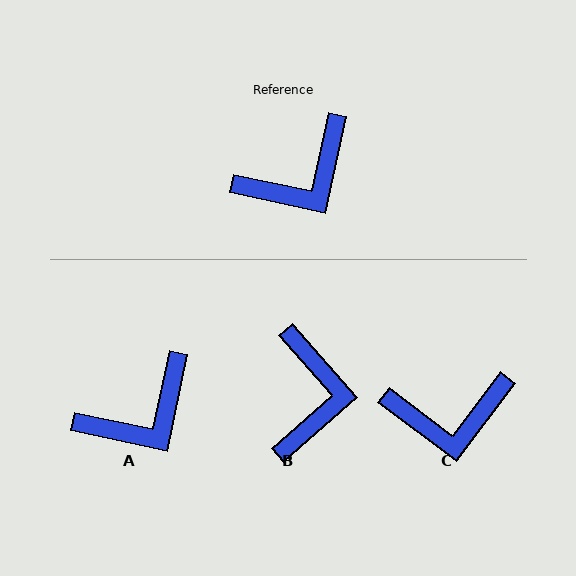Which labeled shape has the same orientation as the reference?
A.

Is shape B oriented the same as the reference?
No, it is off by about 53 degrees.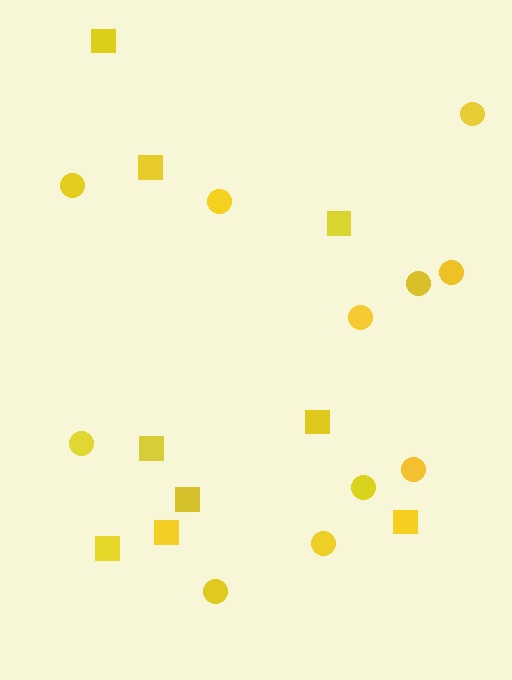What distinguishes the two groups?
There are 2 groups: one group of squares (9) and one group of circles (11).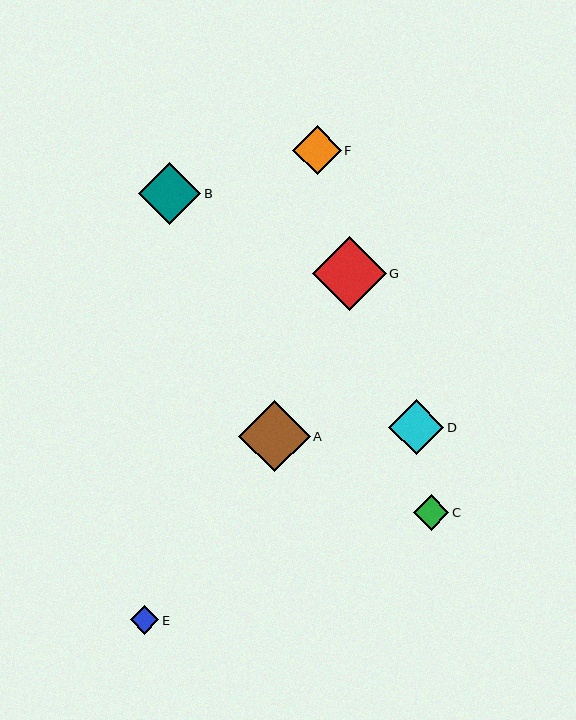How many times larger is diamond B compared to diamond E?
Diamond B is approximately 2.2 times the size of diamond E.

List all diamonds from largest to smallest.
From largest to smallest: G, A, B, D, F, C, E.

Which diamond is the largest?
Diamond G is the largest with a size of approximately 74 pixels.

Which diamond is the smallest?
Diamond E is the smallest with a size of approximately 28 pixels.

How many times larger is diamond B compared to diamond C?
Diamond B is approximately 1.8 times the size of diamond C.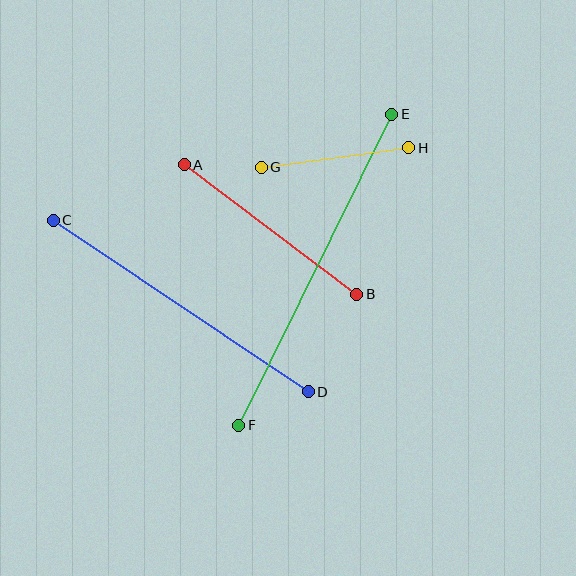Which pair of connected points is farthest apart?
Points E and F are farthest apart.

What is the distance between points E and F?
The distance is approximately 347 pixels.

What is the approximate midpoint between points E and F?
The midpoint is at approximately (315, 270) pixels.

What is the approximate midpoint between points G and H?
The midpoint is at approximately (335, 158) pixels.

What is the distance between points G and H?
The distance is approximately 149 pixels.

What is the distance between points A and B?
The distance is approximately 215 pixels.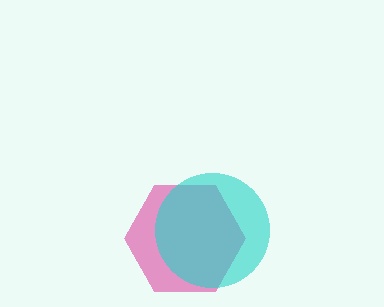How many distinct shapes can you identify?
There are 2 distinct shapes: a magenta hexagon, a cyan circle.